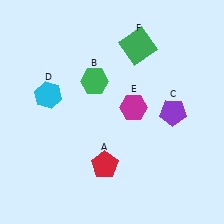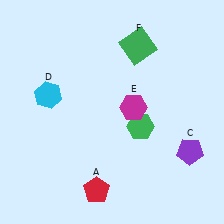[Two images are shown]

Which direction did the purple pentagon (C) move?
The purple pentagon (C) moved down.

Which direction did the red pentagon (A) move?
The red pentagon (A) moved down.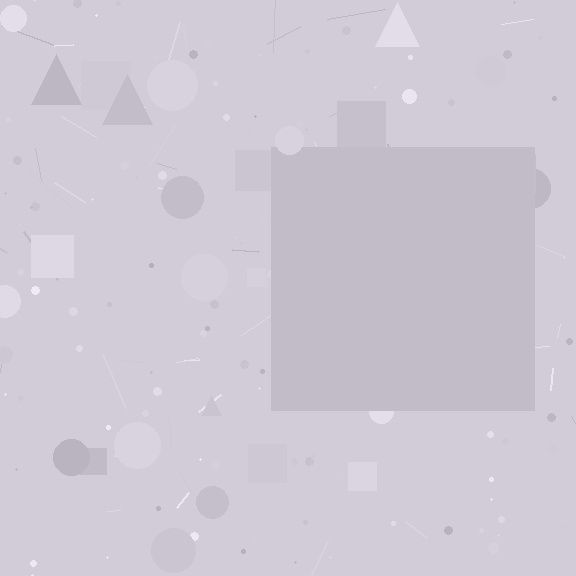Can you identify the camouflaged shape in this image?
The camouflaged shape is a square.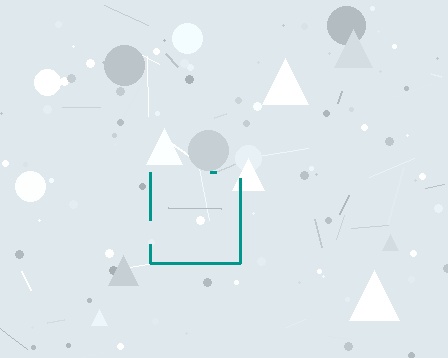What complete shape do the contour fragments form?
The contour fragments form a square.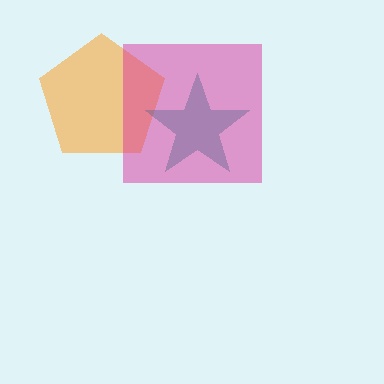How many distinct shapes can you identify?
There are 3 distinct shapes: an orange pentagon, a teal star, a magenta square.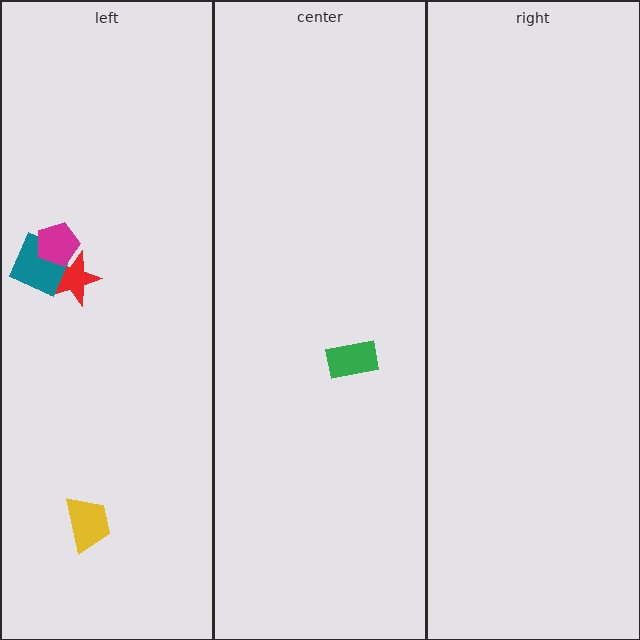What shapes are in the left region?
The yellow trapezoid, the red star, the teal diamond, the magenta pentagon.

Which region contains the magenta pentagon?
The left region.